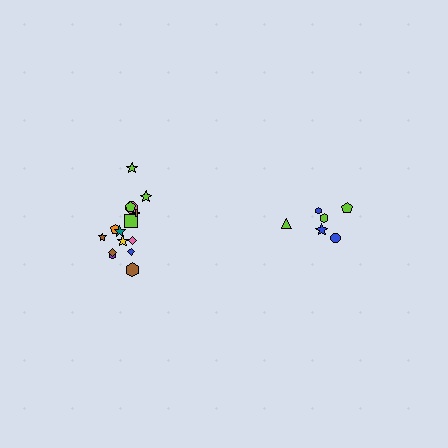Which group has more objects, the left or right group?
The left group.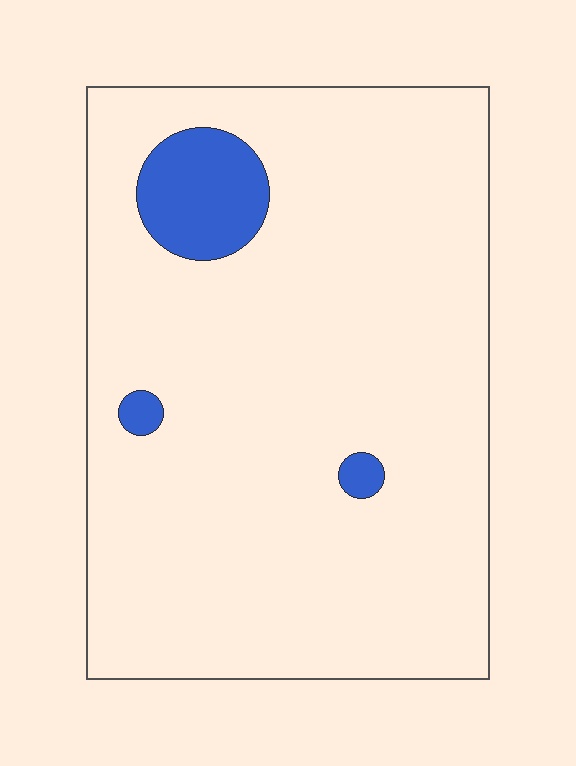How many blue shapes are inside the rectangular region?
3.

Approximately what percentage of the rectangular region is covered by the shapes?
Approximately 5%.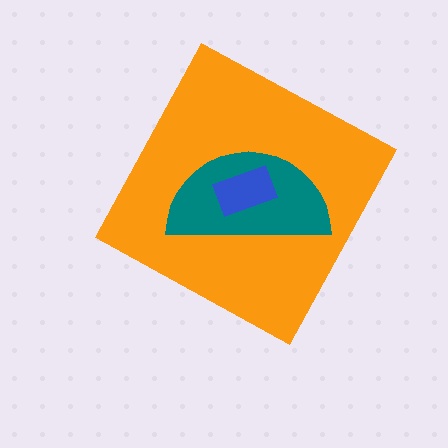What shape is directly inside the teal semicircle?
The blue rectangle.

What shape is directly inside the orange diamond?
The teal semicircle.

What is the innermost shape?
The blue rectangle.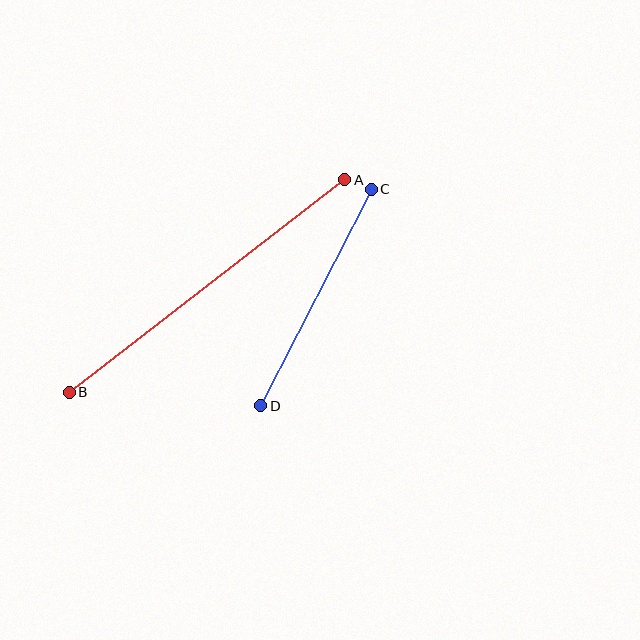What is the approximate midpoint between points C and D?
The midpoint is at approximately (316, 298) pixels.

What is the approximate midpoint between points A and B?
The midpoint is at approximately (207, 286) pixels.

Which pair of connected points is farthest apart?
Points A and B are farthest apart.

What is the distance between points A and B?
The distance is approximately 348 pixels.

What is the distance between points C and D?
The distance is approximately 243 pixels.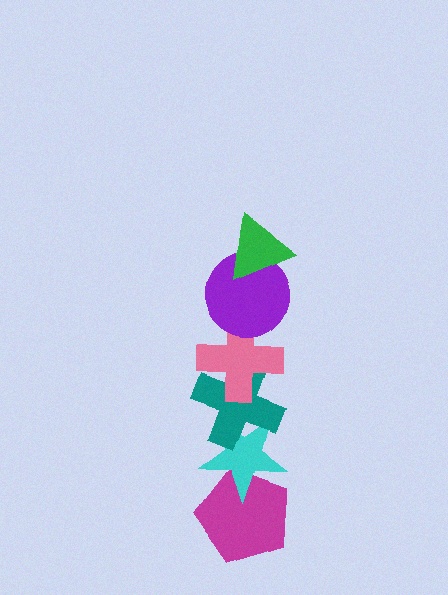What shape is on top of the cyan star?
The teal cross is on top of the cyan star.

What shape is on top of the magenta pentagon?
The cyan star is on top of the magenta pentagon.